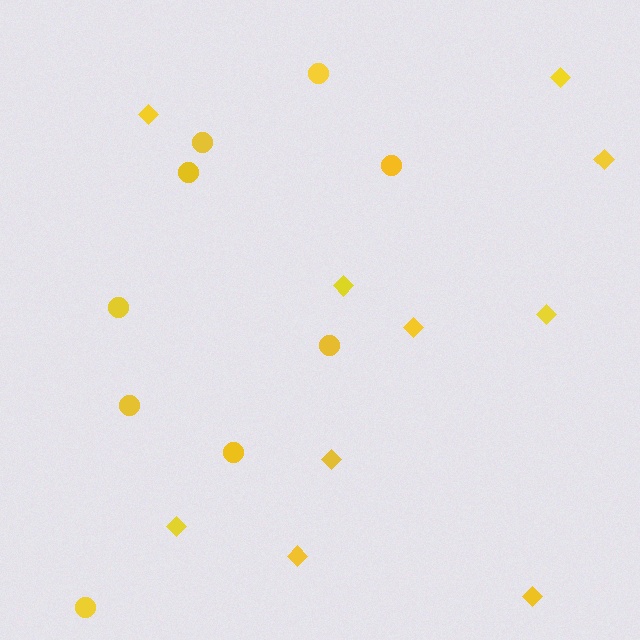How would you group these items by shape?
There are 2 groups: one group of circles (9) and one group of diamonds (10).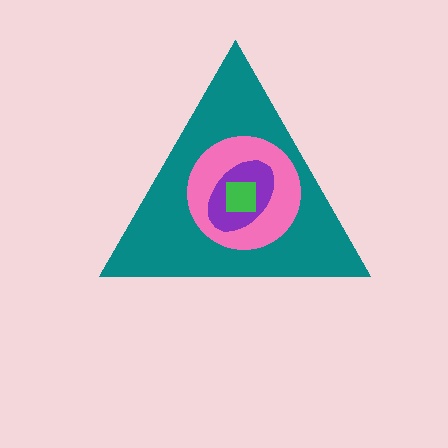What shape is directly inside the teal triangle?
The pink circle.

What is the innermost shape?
The green square.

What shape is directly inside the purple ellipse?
The green square.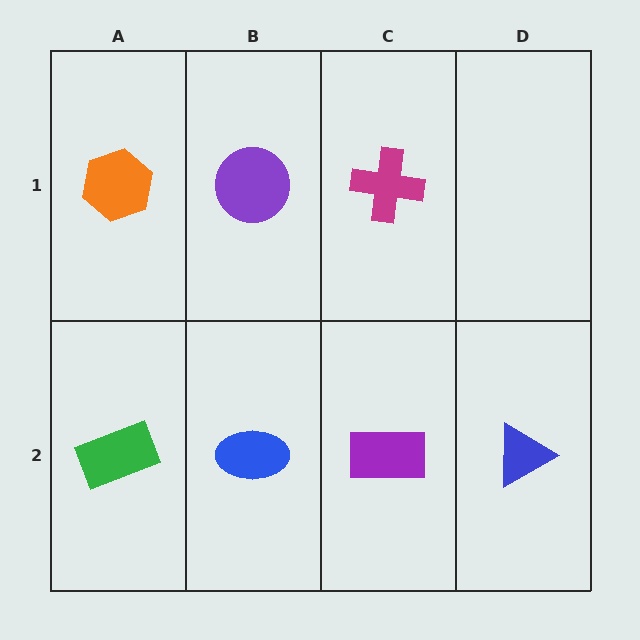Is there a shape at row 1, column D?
No, that cell is empty.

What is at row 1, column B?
A purple circle.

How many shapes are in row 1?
3 shapes.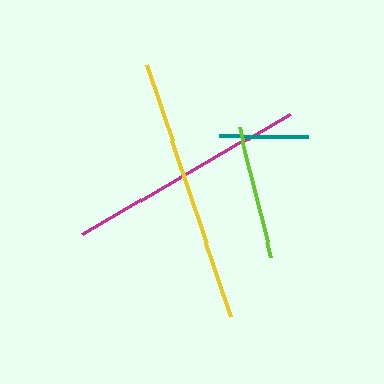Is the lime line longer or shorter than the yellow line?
The yellow line is longer than the lime line.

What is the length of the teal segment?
The teal segment is approximately 89 pixels long.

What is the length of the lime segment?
The lime segment is approximately 133 pixels long.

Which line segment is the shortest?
The teal line is the shortest at approximately 89 pixels.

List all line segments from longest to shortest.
From longest to shortest: yellow, magenta, lime, teal.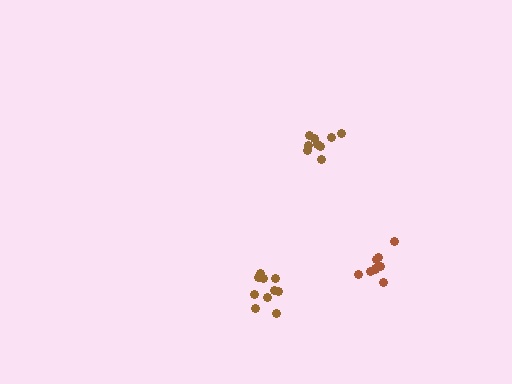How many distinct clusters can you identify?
There are 3 distinct clusters.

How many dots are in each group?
Group 1: 10 dots, Group 2: 9 dots, Group 3: 9 dots (28 total).